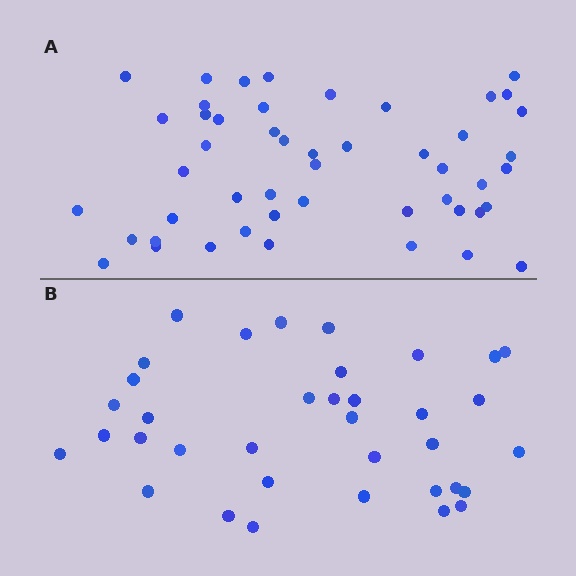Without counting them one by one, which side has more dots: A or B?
Region A (the top region) has more dots.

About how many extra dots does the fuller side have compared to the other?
Region A has approximately 15 more dots than region B.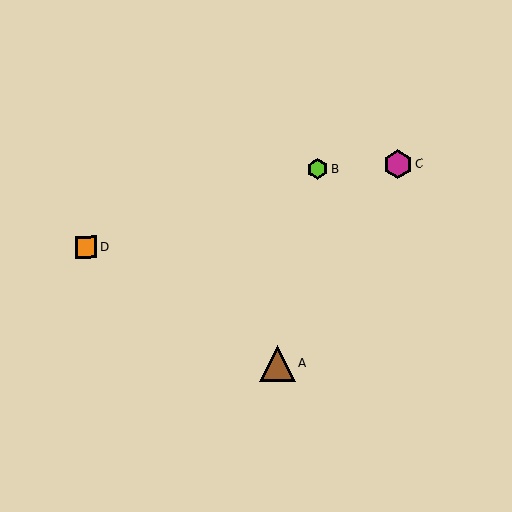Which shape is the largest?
The brown triangle (labeled A) is the largest.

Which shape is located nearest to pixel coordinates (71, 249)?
The orange square (labeled D) at (86, 247) is nearest to that location.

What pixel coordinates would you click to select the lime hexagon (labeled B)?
Click at (318, 169) to select the lime hexagon B.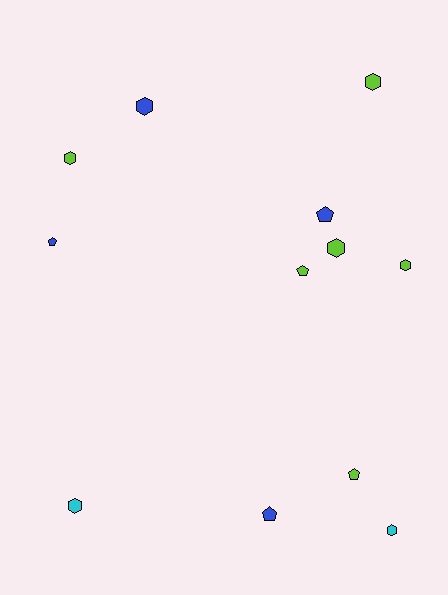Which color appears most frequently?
Lime, with 6 objects.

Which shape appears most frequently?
Hexagon, with 7 objects.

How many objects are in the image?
There are 12 objects.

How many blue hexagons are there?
There is 1 blue hexagon.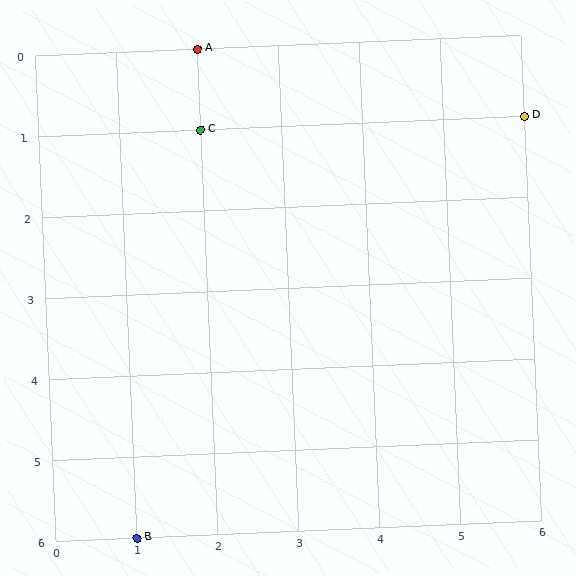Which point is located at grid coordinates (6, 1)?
Point D is at (6, 1).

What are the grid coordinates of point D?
Point D is at grid coordinates (6, 1).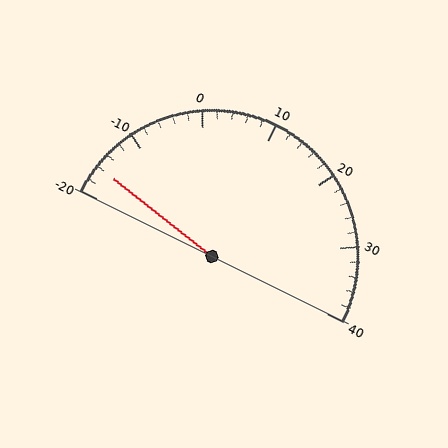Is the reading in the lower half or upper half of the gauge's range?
The reading is in the lower half of the range (-20 to 40).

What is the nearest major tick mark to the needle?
The nearest major tick mark is -20.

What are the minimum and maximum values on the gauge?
The gauge ranges from -20 to 40.